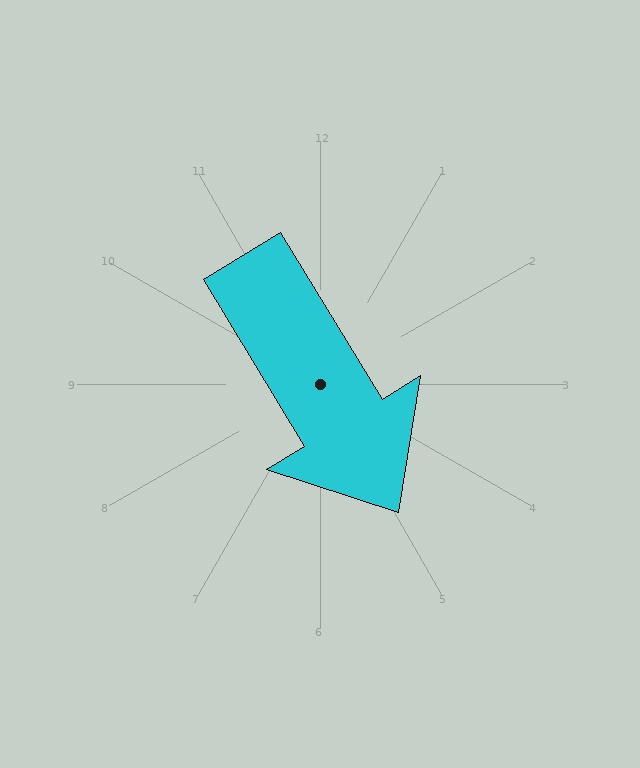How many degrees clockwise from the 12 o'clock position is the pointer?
Approximately 149 degrees.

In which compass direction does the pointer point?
Southeast.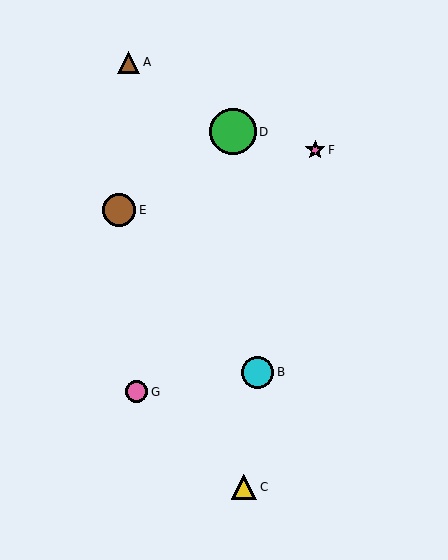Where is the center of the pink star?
The center of the pink star is at (315, 150).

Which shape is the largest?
The green circle (labeled D) is the largest.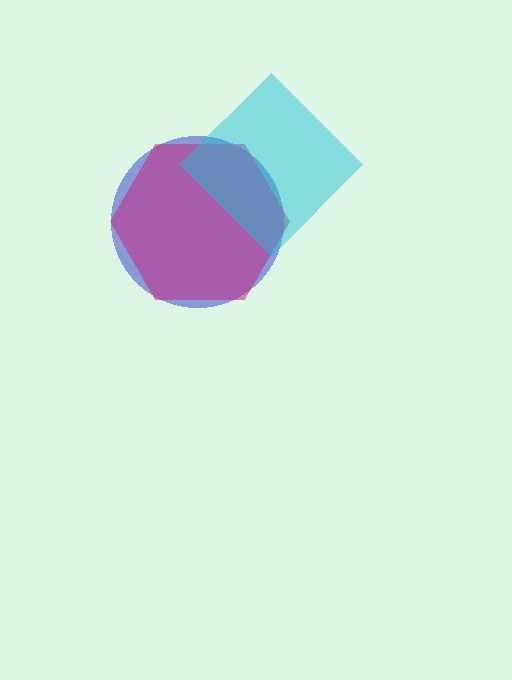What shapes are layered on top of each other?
The layered shapes are: a blue circle, a magenta hexagon, a cyan diamond.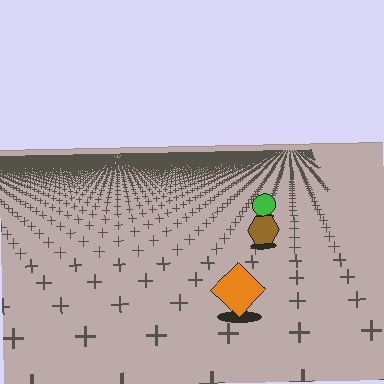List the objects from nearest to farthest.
From nearest to farthest: the orange diamond, the brown hexagon, the green circle.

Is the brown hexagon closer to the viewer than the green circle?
Yes. The brown hexagon is closer — you can tell from the texture gradient: the ground texture is coarser near it.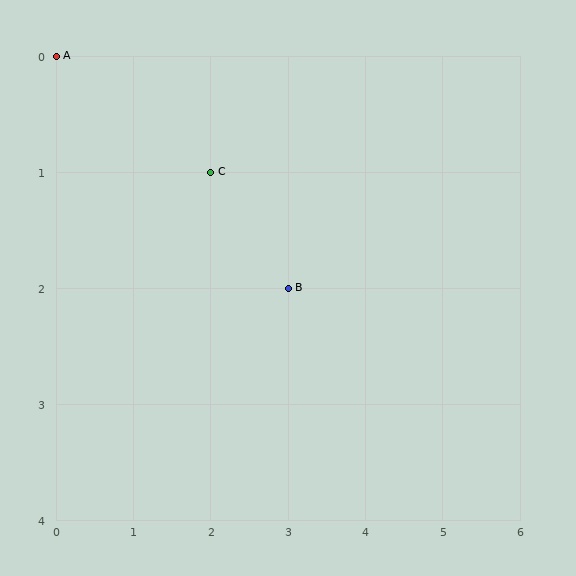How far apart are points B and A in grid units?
Points B and A are 3 columns and 2 rows apart (about 3.6 grid units diagonally).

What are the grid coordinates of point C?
Point C is at grid coordinates (2, 1).